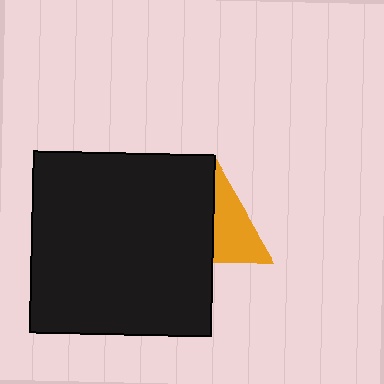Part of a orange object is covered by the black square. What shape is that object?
It is a triangle.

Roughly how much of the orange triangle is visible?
About half of it is visible (roughly 50%).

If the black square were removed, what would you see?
You would see the complete orange triangle.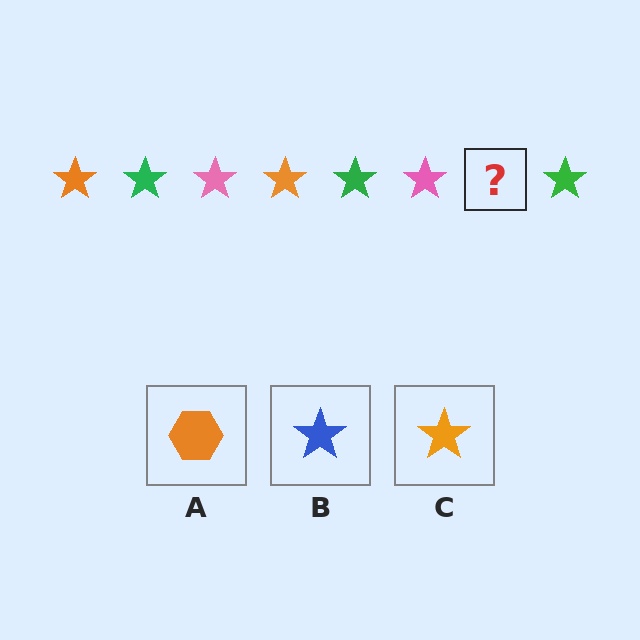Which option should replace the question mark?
Option C.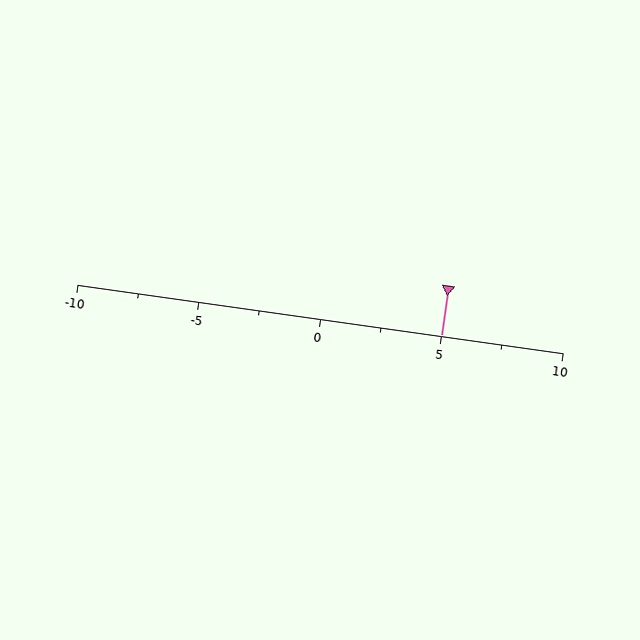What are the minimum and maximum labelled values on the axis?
The axis runs from -10 to 10.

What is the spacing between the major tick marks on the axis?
The major ticks are spaced 5 apart.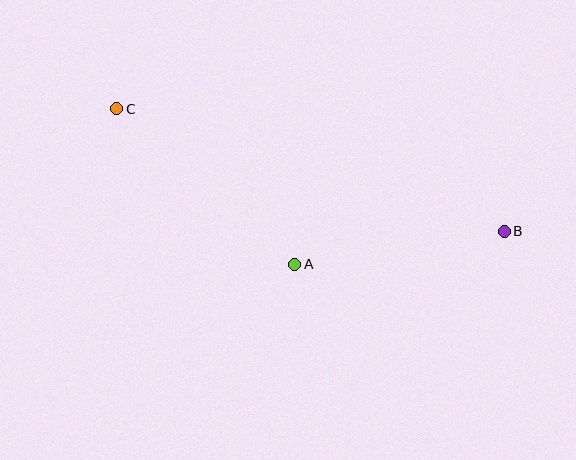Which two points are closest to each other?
Points A and B are closest to each other.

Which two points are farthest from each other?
Points B and C are farthest from each other.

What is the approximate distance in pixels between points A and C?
The distance between A and C is approximately 237 pixels.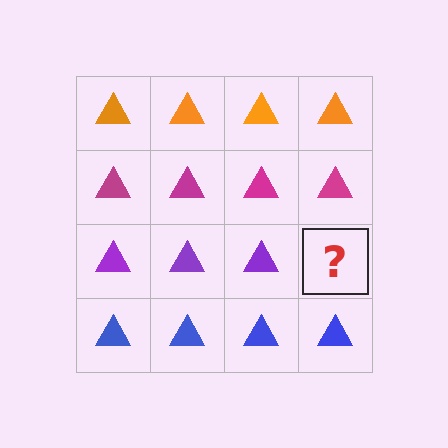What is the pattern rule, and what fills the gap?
The rule is that each row has a consistent color. The gap should be filled with a purple triangle.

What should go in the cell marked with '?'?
The missing cell should contain a purple triangle.